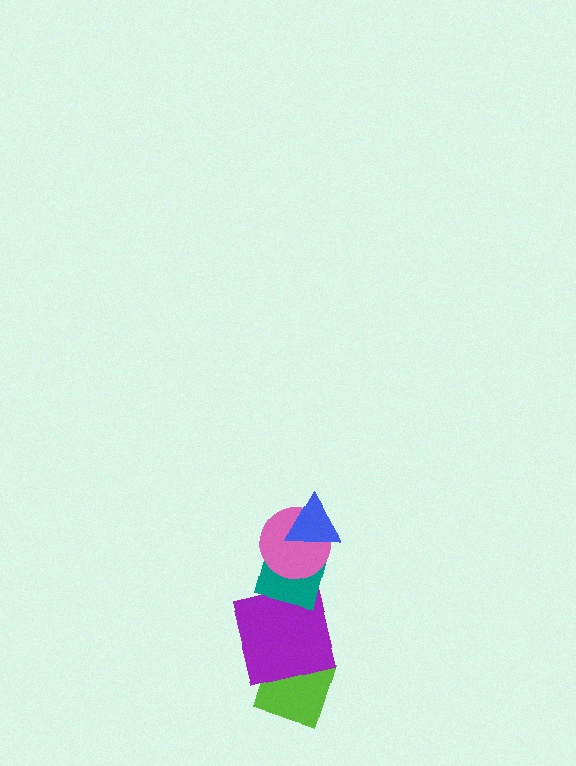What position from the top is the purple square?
The purple square is 4th from the top.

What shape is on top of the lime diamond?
The purple square is on top of the lime diamond.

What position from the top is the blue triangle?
The blue triangle is 1st from the top.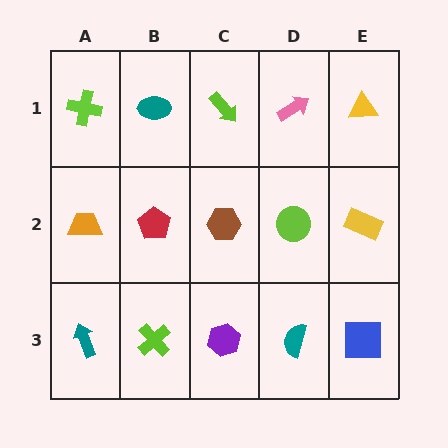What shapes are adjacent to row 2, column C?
A lime arrow (row 1, column C), a purple hexagon (row 3, column C), a red pentagon (row 2, column B), a lime circle (row 2, column D).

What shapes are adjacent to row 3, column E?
A yellow rectangle (row 2, column E), a teal semicircle (row 3, column D).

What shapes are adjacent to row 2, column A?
A lime cross (row 1, column A), a teal arrow (row 3, column A), a red pentagon (row 2, column B).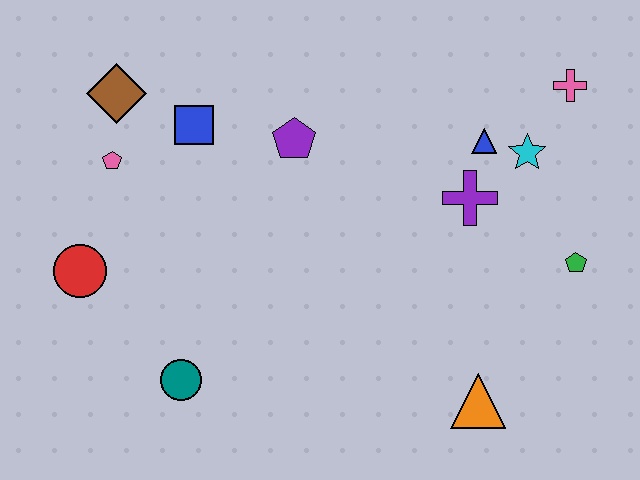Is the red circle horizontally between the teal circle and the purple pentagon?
No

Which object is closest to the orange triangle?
The green pentagon is closest to the orange triangle.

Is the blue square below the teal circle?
No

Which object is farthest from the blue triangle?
The red circle is farthest from the blue triangle.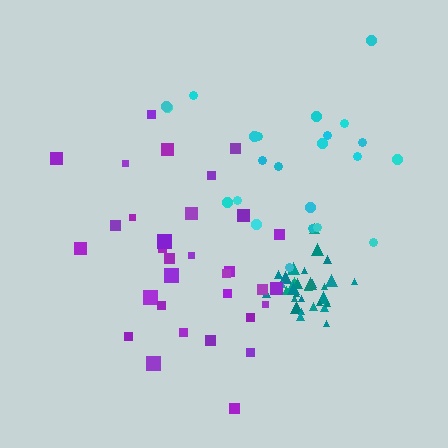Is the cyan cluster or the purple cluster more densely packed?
Purple.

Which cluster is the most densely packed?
Teal.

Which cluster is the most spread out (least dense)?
Cyan.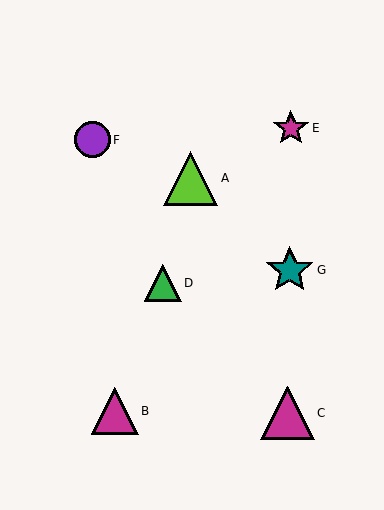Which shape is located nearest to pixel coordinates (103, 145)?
The purple circle (labeled F) at (92, 140) is nearest to that location.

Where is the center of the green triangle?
The center of the green triangle is at (163, 283).